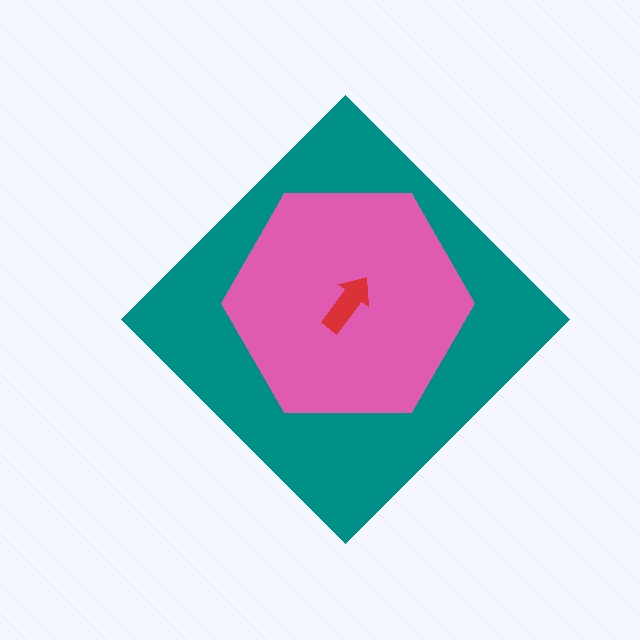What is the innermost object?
The red arrow.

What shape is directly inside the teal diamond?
The pink hexagon.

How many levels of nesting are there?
3.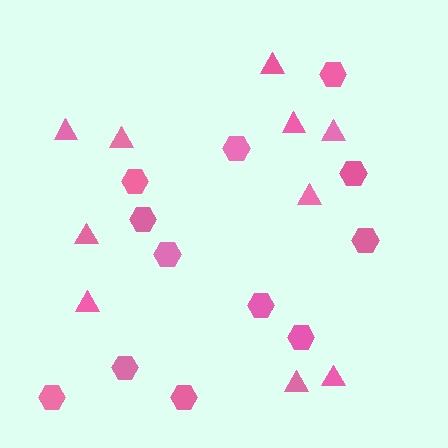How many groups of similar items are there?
There are 2 groups: one group of triangles (10) and one group of hexagons (12).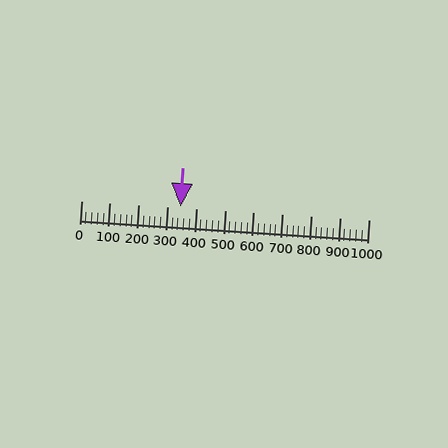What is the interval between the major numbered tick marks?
The major tick marks are spaced 100 units apart.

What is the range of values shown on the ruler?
The ruler shows values from 0 to 1000.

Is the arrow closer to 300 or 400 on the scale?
The arrow is closer to 300.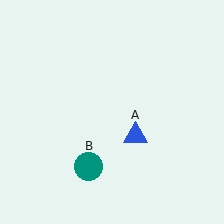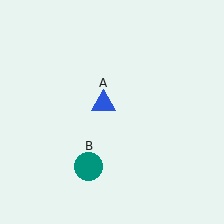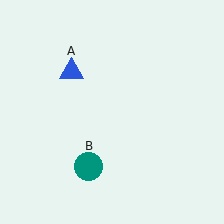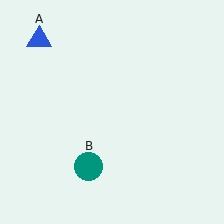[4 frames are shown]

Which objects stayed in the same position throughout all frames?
Teal circle (object B) remained stationary.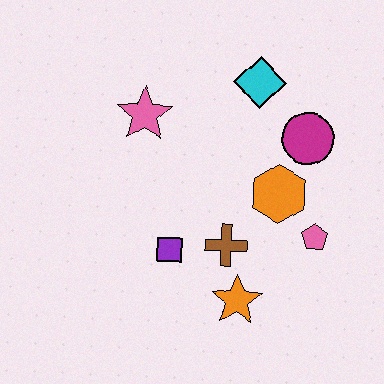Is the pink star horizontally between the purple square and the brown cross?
No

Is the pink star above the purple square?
Yes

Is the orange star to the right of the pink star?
Yes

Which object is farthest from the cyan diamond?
The orange star is farthest from the cyan diamond.